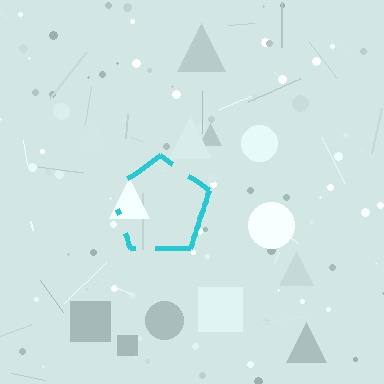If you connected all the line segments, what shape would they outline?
They would outline a pentagon.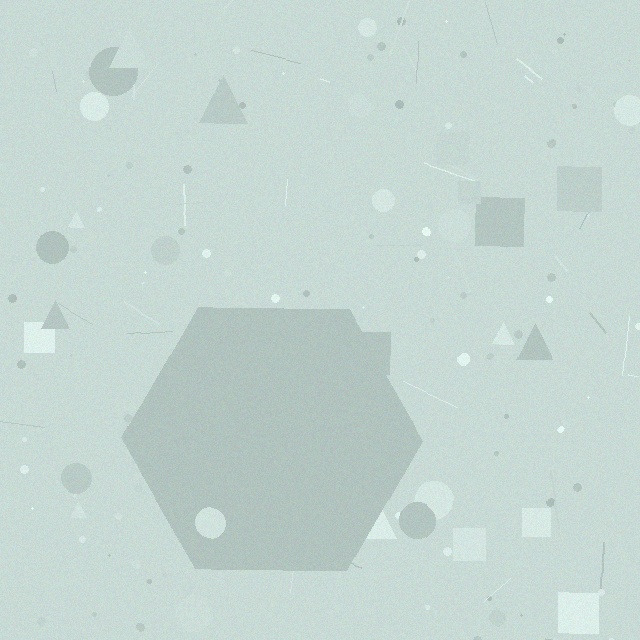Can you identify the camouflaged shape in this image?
The camouflaged shape is a hexagon.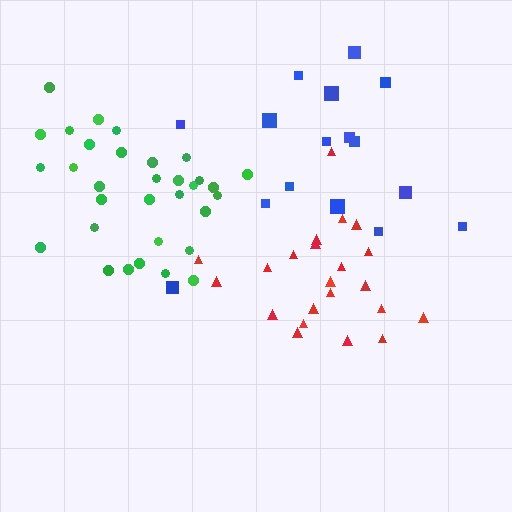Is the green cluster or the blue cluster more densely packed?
Green.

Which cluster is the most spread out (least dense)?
Blue.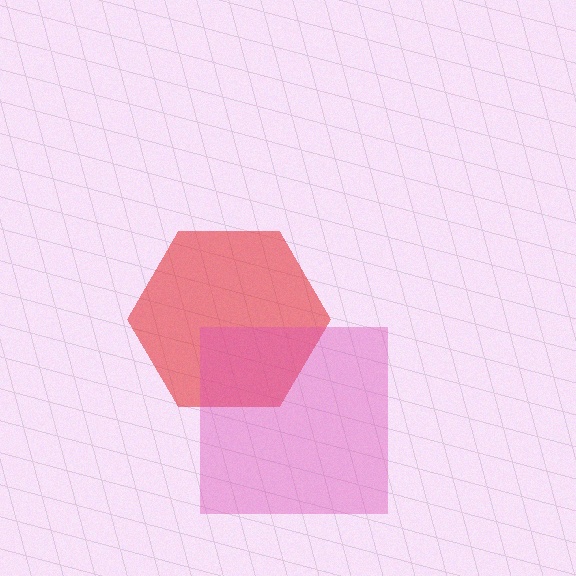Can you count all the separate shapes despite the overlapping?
Yes, there are 2 separate shapes.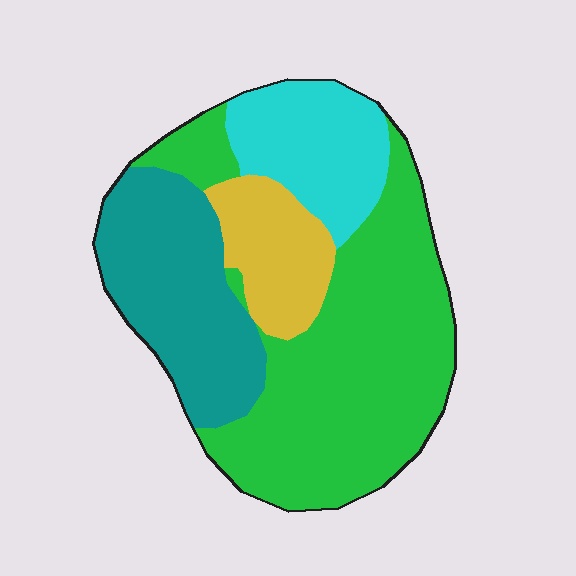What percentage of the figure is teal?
Teal covers roughly 25% of the figure.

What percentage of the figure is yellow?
Yellow takes up about one eighth (1/8) of the figure.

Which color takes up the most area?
Green, at roughly 45%.